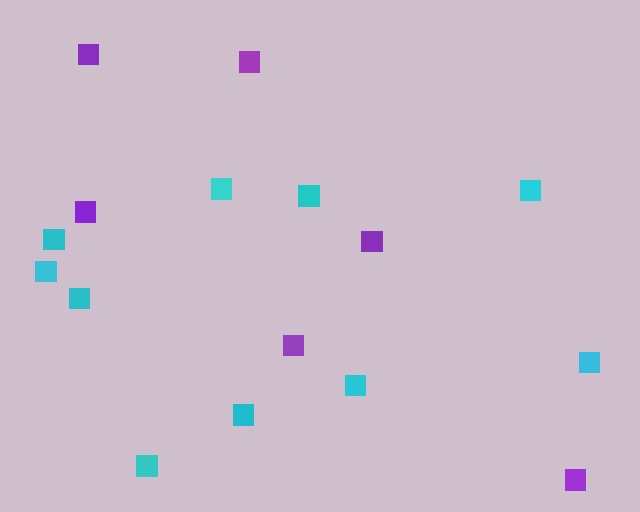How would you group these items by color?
There are 2 groups: one group of purple squares (6) and one group of cyan squares (10).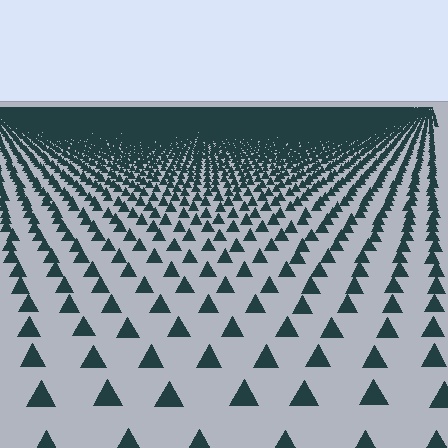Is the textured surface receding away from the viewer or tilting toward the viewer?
The surface is receding away from the viewer. Texture elements get smaller and denser toward the top.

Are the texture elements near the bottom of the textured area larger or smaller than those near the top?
Larger. Near the bottom, elements are closer to the viewer and appear at a bigger on-screen size.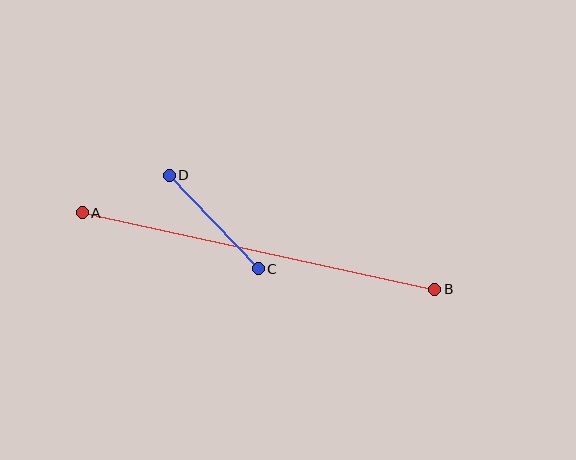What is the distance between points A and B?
The distance is approximately 361 pixels.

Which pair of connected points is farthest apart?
Points A and B are farthest apart.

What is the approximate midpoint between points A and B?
The midpoint is at approximately (259, 251) pixels.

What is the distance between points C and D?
The distance is approximately 129 pixels.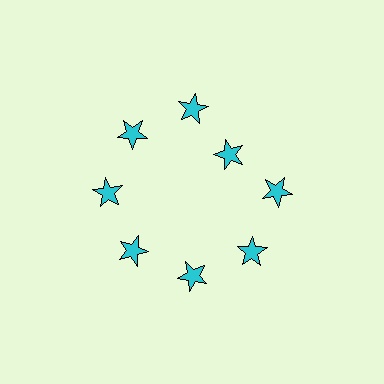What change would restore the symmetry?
The symmetry would be restored by moving it outward, back onto the ring so that all 8 stars sit at equal angles and equal distance from the center.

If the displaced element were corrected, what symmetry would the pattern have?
It would have 8-fold rotational symmetry — the pattern would map onto itself every 45 degrees.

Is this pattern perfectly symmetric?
No. The 8 cyan stars are arranged in a ring, but one element near the 2 o'clock position is pulled inward toward the center, breaking the 8-fold rotational symmetry.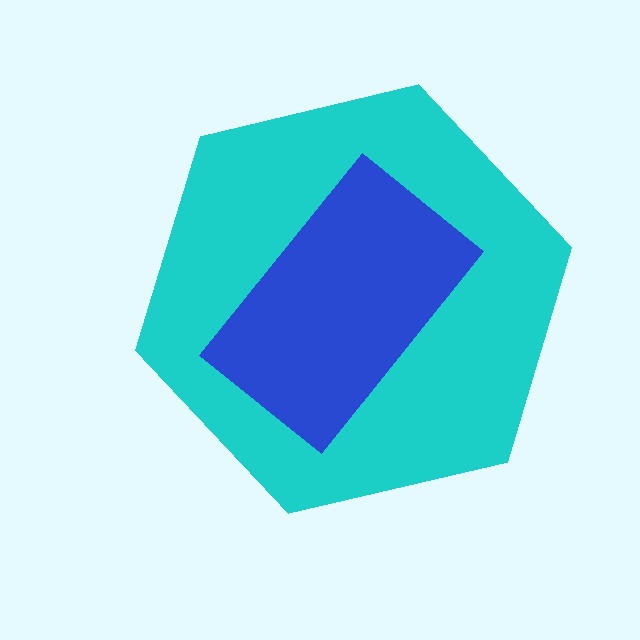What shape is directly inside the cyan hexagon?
The blue rectangle.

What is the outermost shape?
The cyan hexagon.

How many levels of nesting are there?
2.